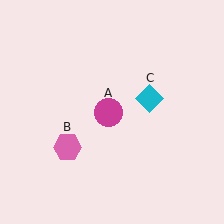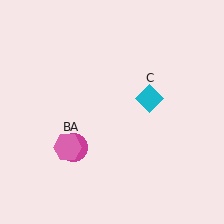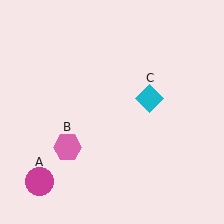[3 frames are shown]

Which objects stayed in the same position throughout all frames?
Pink hexagon (object B) and cyan diamond (object C) remained stationary.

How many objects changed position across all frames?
1 object changed position: magenta circle (object A).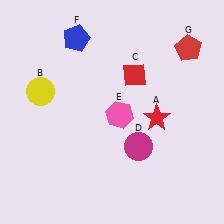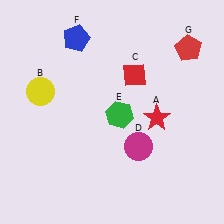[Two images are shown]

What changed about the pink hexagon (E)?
In Image 1, E is pink. In Image 2, it changed to green.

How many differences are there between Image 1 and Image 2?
There is 1 difference between the two images.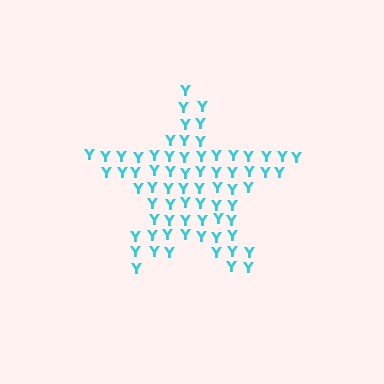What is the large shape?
The large shape is a star.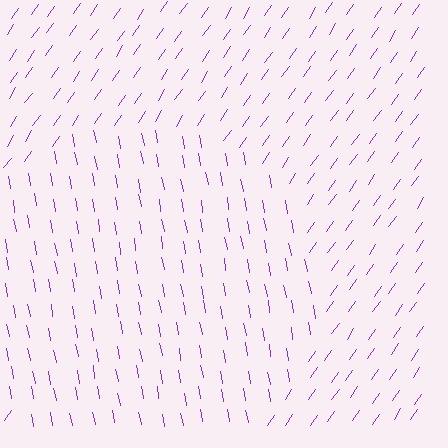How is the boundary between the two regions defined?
The boundary is defined purely by a change in line orientation (approximately 45 degrees difference). All lines are the same color and thickness.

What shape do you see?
I see a circle.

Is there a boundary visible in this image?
Yes, there is a texture boundary formed by a change in line orientation.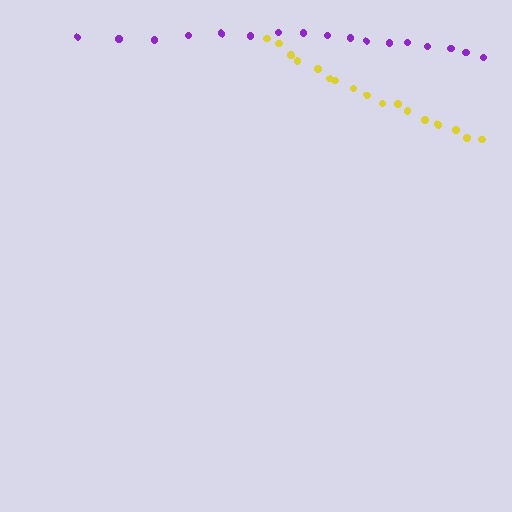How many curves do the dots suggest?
There are 2 distinct paths.